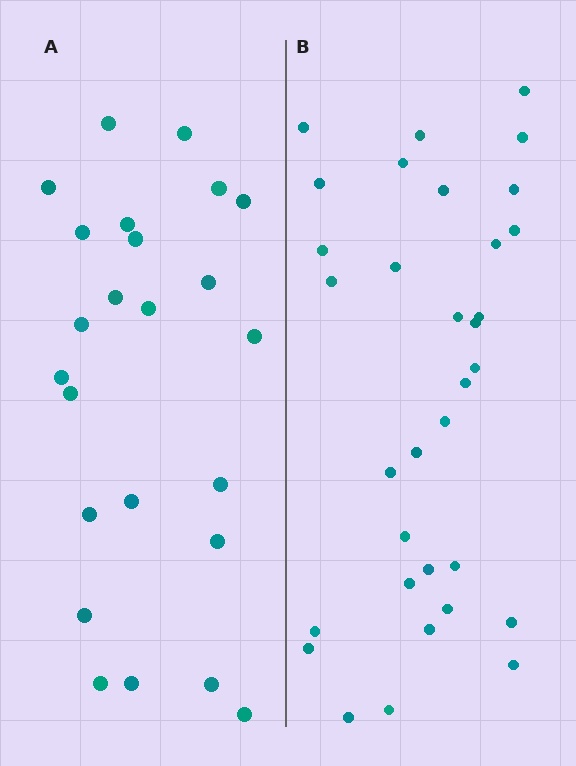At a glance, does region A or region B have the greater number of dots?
Region B (the right region) has more dots.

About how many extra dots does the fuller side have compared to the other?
Region B has roughly 8 or so more dots than region A.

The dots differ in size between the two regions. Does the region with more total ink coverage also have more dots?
No. Region A has more total ink coverage because its dots are larger, but region B actually contains more individual dots. Total area can be misleading — the number of items is what matters here.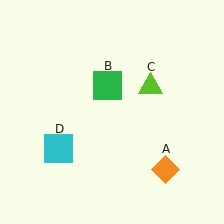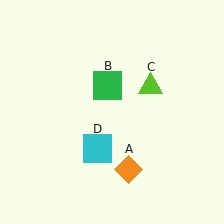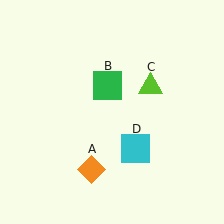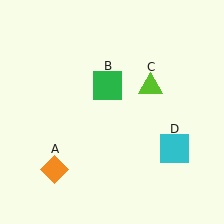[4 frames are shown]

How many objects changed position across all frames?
2 objects changed position: orange diamond (object A), cyan square (object D).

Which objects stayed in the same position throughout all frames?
Green square (object B) and lime triangle (object C) remained stationary.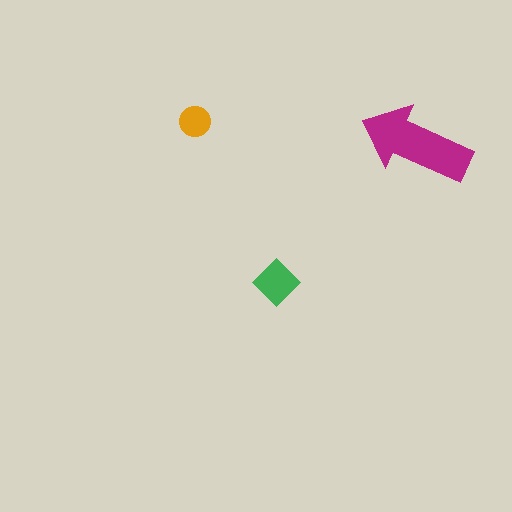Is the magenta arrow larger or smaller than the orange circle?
Larger.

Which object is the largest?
The magenta arrow.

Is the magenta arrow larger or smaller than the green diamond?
Larger.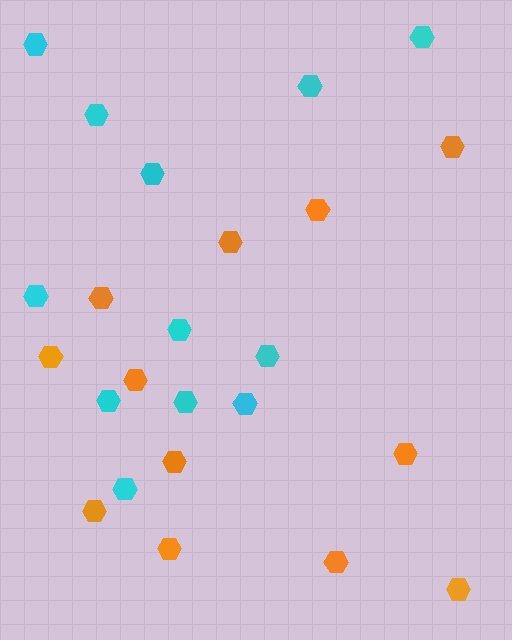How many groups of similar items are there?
There are 2 groups: one group of orange hexagons (12) and one group of cyan hexagons (12).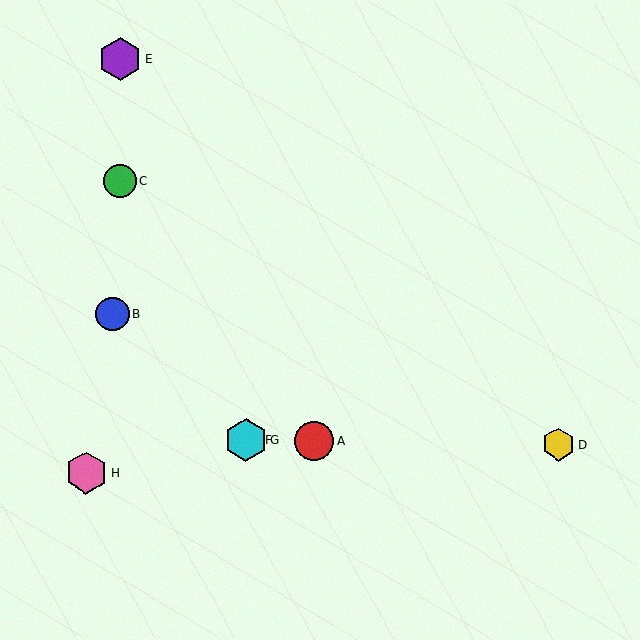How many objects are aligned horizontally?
4 objects (A, D, F, G) are aligned horizontally.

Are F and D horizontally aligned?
Yes, both are at y≈440.